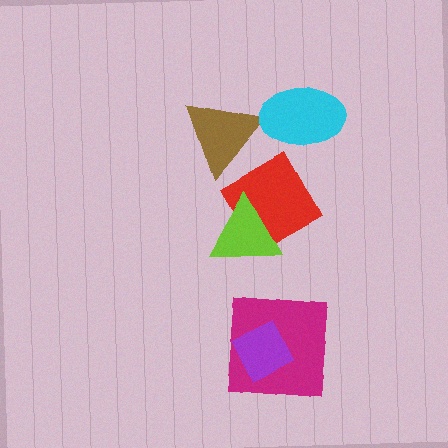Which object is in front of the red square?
The lime triangle is in front of the red square.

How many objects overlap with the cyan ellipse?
0 objects overlap with the cyan ellipse.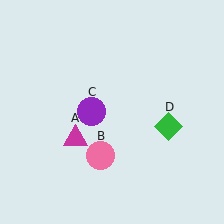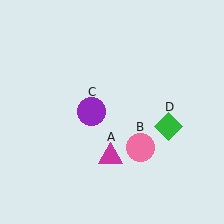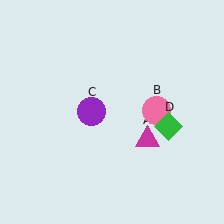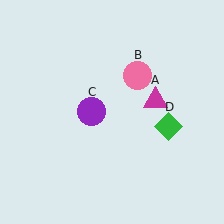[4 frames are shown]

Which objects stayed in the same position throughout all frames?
Purple circle (object C) and green diamond (object D) remained stationary.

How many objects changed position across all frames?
2 objects changed position: magenta triangle (object A), pink circle (object B).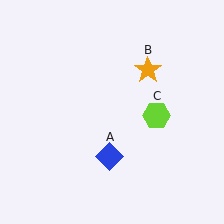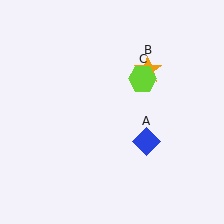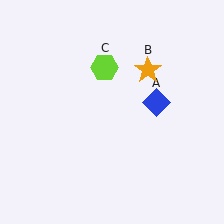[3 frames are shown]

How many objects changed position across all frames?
2 objects changed position: blue diamond (object A), lime hexagon (object C).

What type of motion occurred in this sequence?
The blue diamond (object A), lime hexagon (object C) rotated counterclockwise around the center of the scene.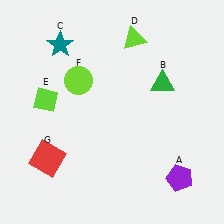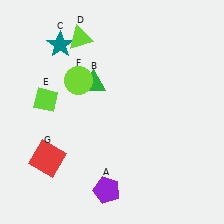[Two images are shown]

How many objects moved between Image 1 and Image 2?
3 objects moved between the two images.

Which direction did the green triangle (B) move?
The green triangle (B) moved left.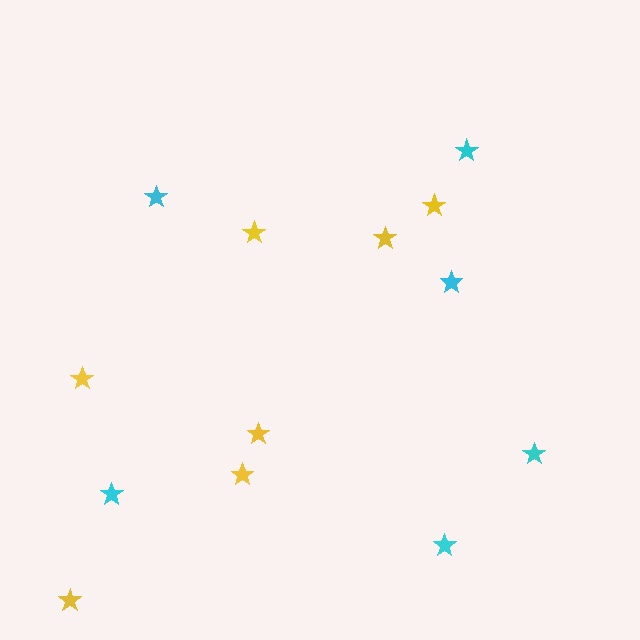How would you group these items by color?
There are 2 groups: one group of yellow stars (7) and one group of cyan stars (6).